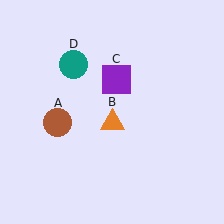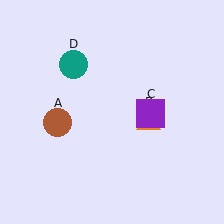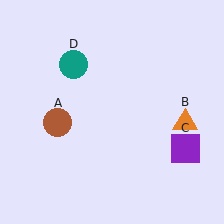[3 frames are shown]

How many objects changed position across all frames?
2 objects changed position: orange triangle (object B), purple square (object C).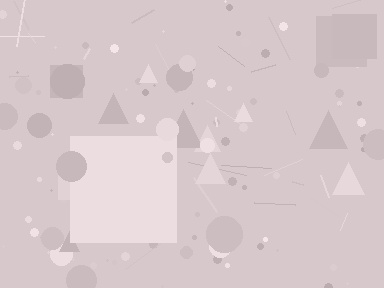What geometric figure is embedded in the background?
A square is embedded in the background.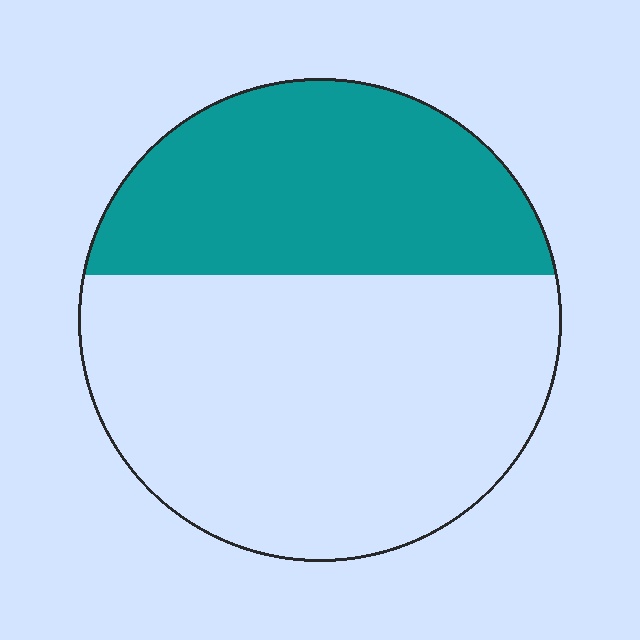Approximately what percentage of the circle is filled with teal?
Approximately 40%.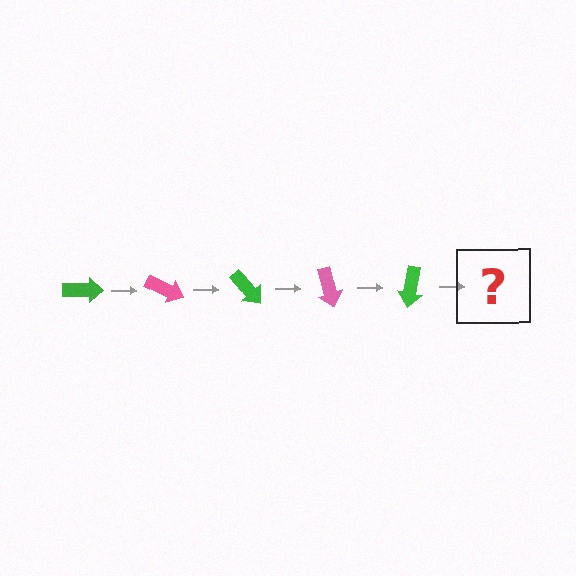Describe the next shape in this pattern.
It should be a pink arrow, rotated 125 degrees from the start.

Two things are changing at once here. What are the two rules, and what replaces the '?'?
The two rules are that it rotates 25 degrees each step and the color cycles through green and pink. The '?' should be a pink arrow, rotated 125 degrees from the start.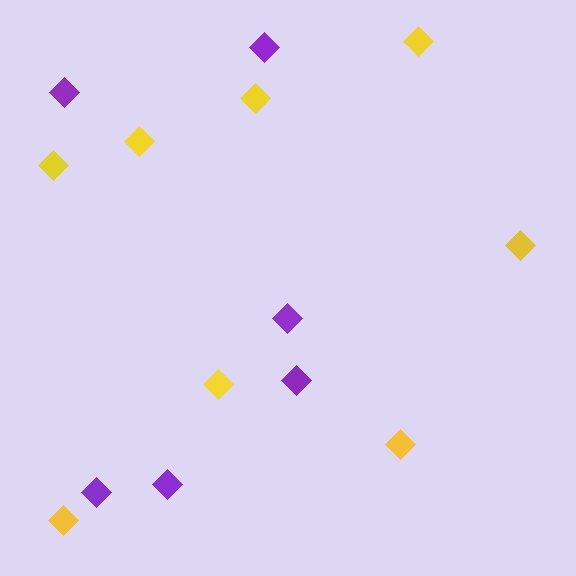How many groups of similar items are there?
There are 2 groups: one group of purple diamonds (6) and one group of yellow diamonds (8).